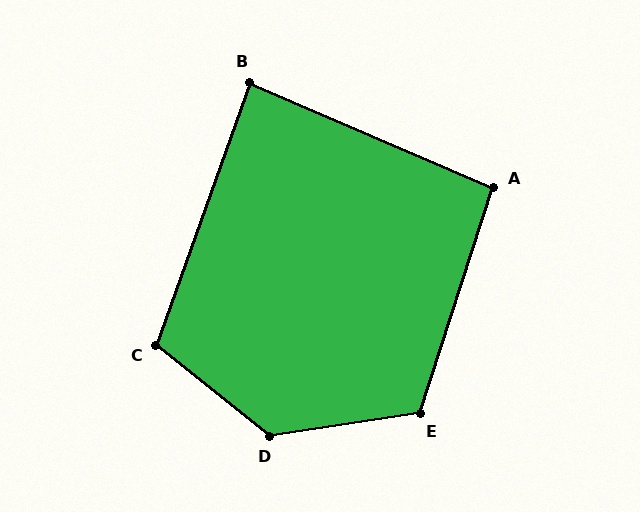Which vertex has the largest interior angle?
D, at approximately 133 degrees.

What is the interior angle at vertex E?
Approximately 116 degrees (obtuse).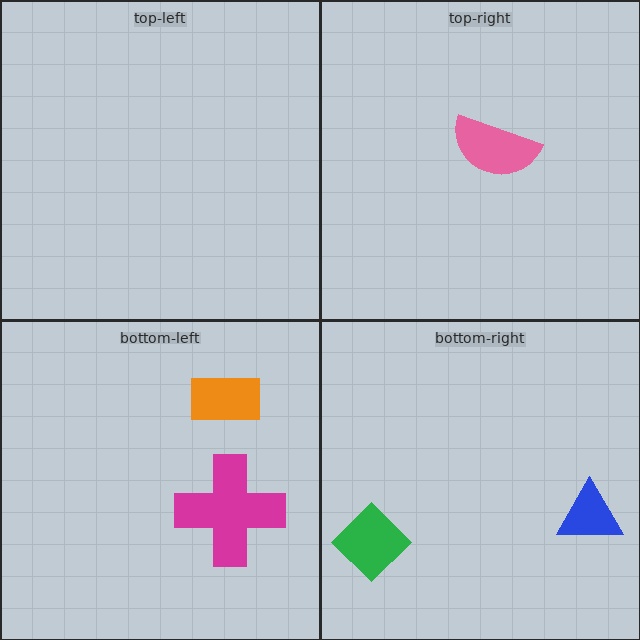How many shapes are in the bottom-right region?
2.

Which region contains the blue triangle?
The bottom-right region.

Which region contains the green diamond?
The bottom-right region.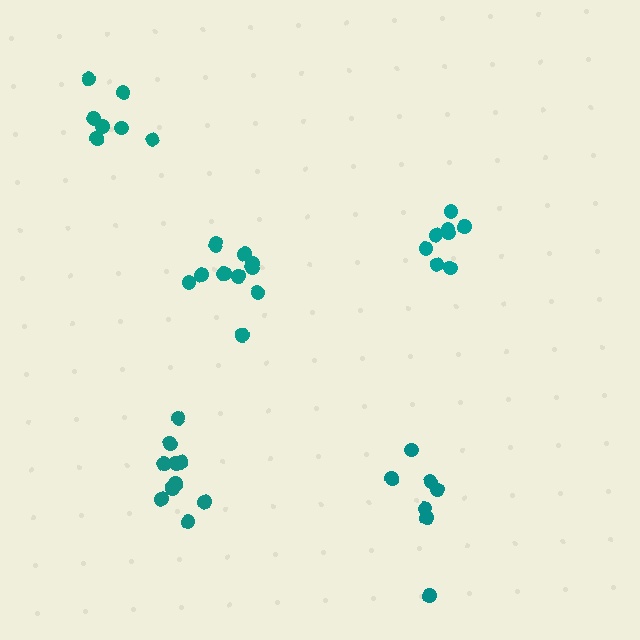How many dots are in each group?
Group 1: 7 dots, Group 2: 7 dots, Group 3: 8 dots, Group 4: 10 dots, Group 5: 12 dots (44 total).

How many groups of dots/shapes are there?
There are 5 groups.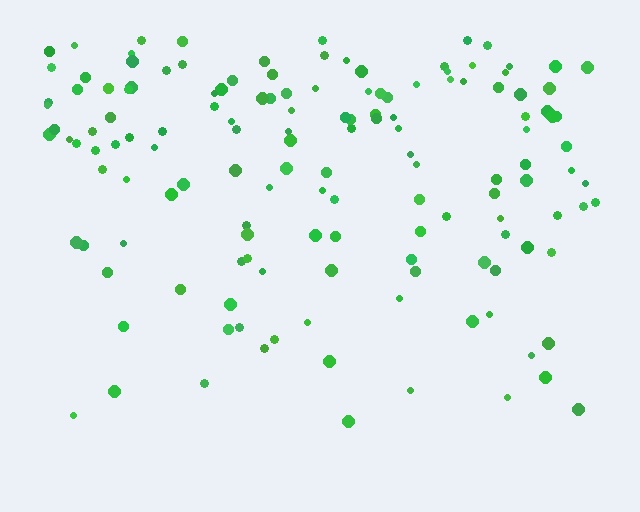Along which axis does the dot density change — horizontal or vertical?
Vertical.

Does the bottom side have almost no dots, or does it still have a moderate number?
Still a moderate number, just noticeably fewer than the top.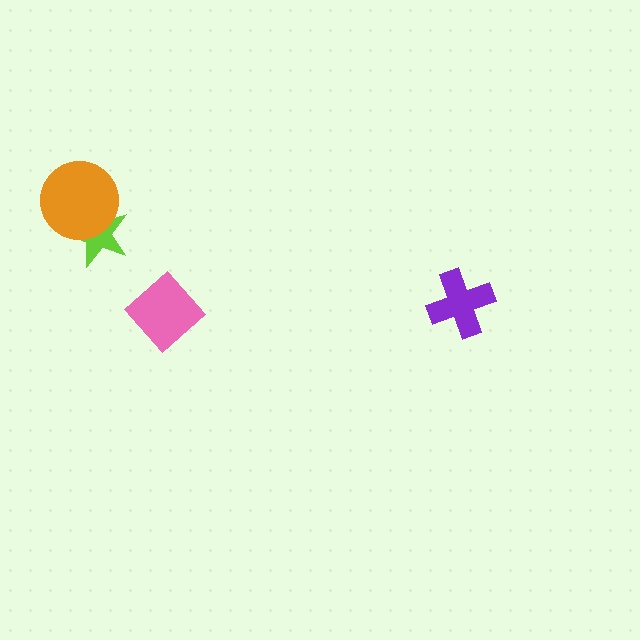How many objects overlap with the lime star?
1 object overlaps with the lime star.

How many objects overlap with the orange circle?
1 object overlaps with the orange circle.